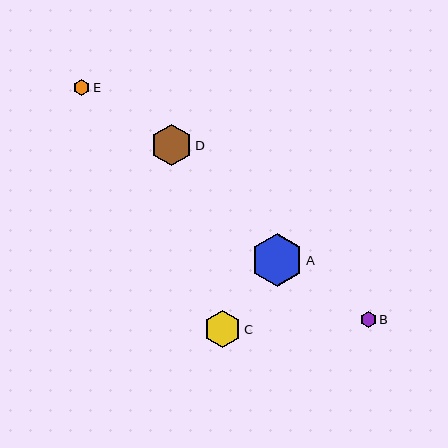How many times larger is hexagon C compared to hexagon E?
Hexagon C is approximately 2.3 times the size of hexagon E.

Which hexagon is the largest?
Hexagon A is the largest with a size of approximately 52 pixels.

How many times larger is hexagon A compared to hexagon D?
Hexagon A is approximately 1.3 times the size of hexagon D.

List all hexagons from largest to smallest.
From largest to smallest: A, D, C, E, B.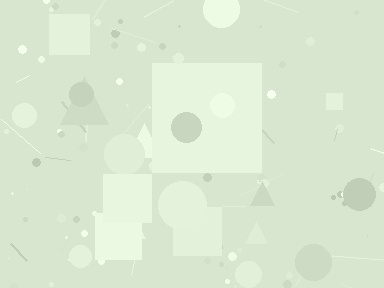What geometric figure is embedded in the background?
A square is embedded in the background.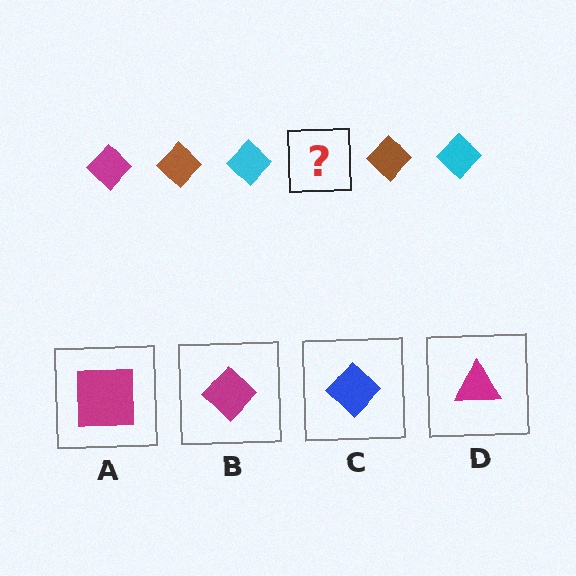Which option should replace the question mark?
Option B.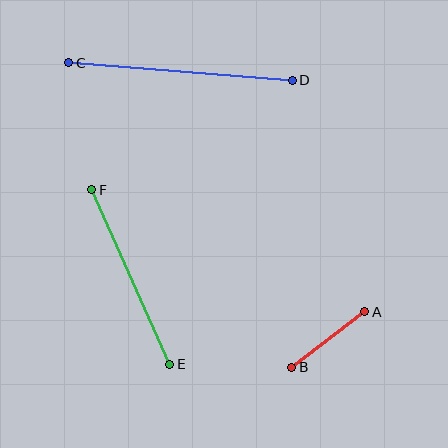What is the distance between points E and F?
The distance is approximately 191 pixels.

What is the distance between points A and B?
The distance is approximately 91 pixels.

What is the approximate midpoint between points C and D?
The midpoint is at approximately (181, 71) pixels.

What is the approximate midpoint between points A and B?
The midpoint is at approximately (328, 340) pixels.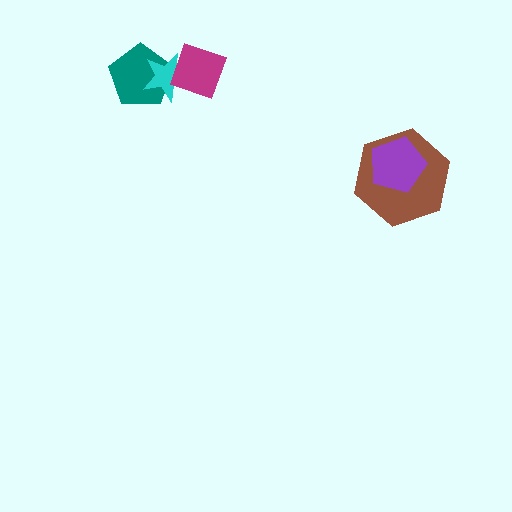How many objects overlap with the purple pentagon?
1 object overlaps with the purple pentagon.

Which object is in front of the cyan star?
The magenta diamond is in front of the cyan star.